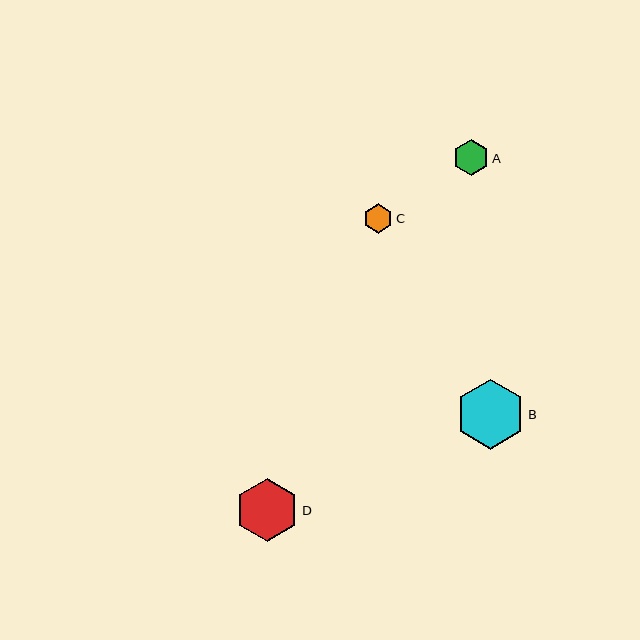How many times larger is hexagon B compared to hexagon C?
Hexagon B is approximately 2.4 times the size of hexagon C.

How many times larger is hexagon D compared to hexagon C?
Hexagon D is approximately 2.2 times the size of hexagon C.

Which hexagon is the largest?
Hexagon B is the largest with a size of approximately 70 pixels.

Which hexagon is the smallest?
Hexagon C is the smallest with a size of approximately 29 pixels.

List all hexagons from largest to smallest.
From largest to smallest: B, D, A, C.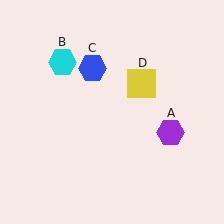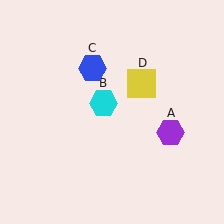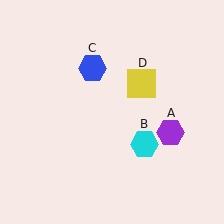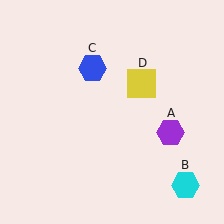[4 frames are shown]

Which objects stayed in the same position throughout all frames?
Purple hexagon (object A) and blue hexagon (object C) and yellow square (object D) remained stationary.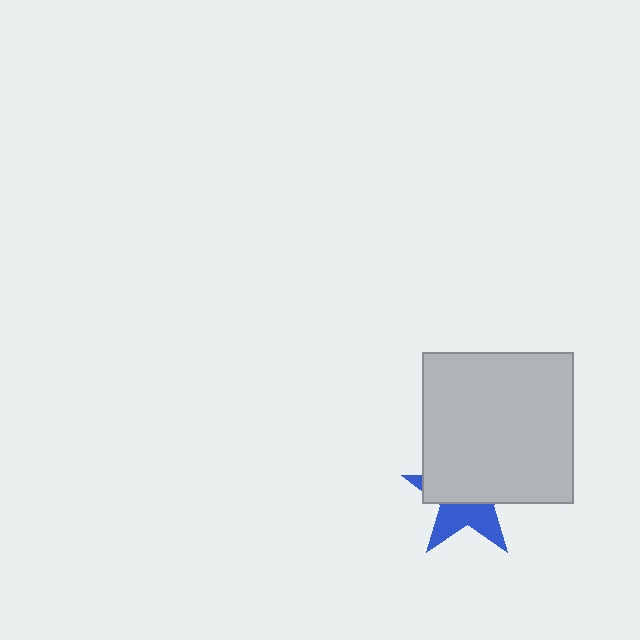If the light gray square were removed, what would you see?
You would see the complete blue star.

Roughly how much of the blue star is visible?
A small part of it is visible (roughly 41%).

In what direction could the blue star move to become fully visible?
The blue star could move down. That would shift it out from behind the light gray square entirely.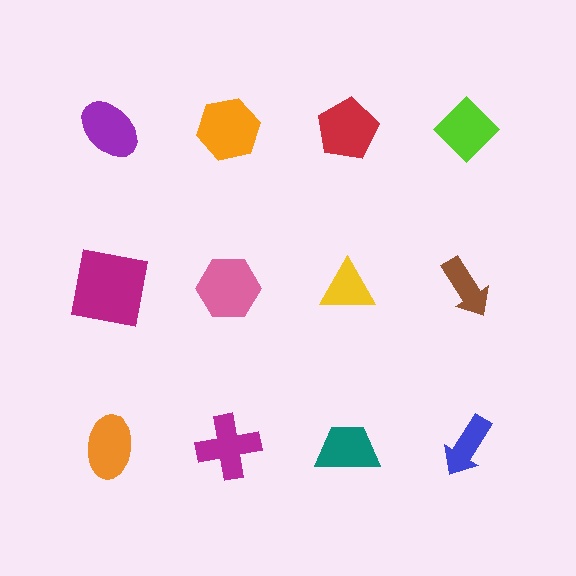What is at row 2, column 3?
A yellow triangle.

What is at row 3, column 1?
An orange ellipse.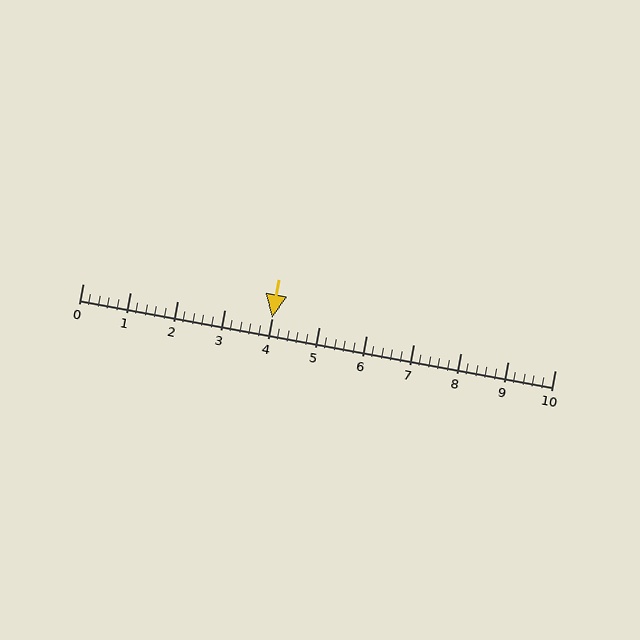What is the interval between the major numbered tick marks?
The major tick marks are spaced 1 units apart.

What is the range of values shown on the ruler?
The ruler shows values from 0 to 10.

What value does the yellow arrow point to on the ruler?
The yellow arrow points to approximately 4.0.